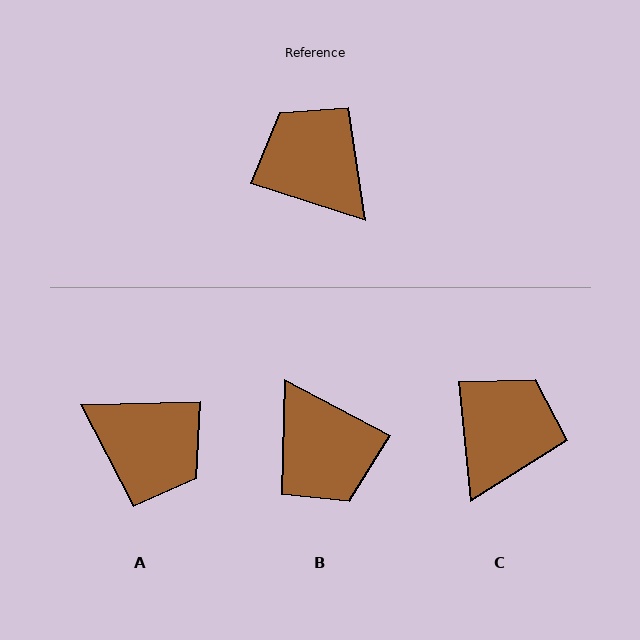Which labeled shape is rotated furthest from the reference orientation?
B, about 170 degrees away.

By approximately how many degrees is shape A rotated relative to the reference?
Approximately 161 degrees clockwise.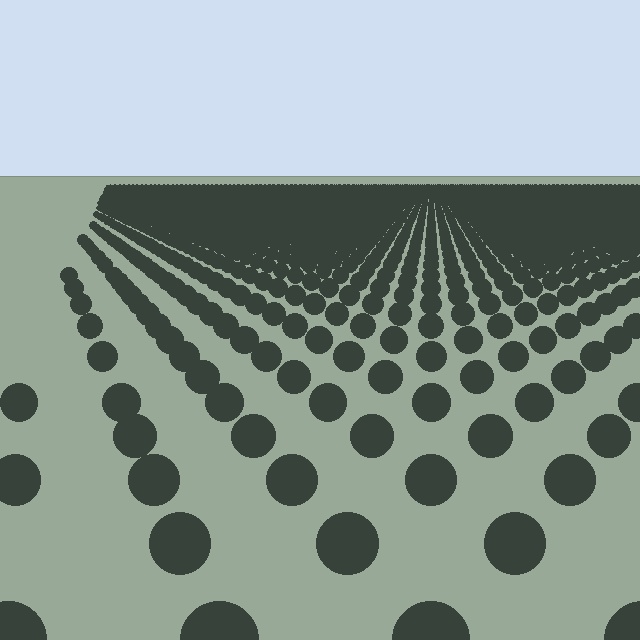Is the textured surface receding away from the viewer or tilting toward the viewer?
The surface is receding away from the viewer. Texture elements get smaller and denser toward the top.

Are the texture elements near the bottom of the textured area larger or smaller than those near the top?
Larger. Near the bottom, elements are closer to the viewer and appear at a bigger on-screen size.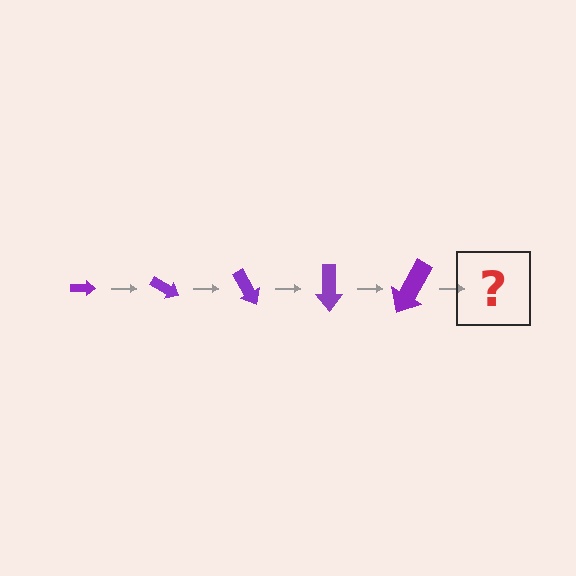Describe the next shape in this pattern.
It should be an arrow, larger than the previous one and rotated 150 degrees from the start.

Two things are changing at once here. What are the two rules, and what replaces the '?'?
The two rules are that the arrow grows larger each step and it rotates 30 degrees each step. The '?' should be an arrow, larger than the previous one and rotated 150 degrees from the start.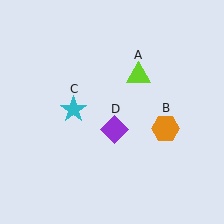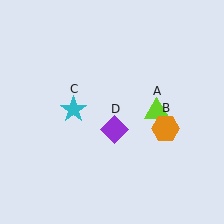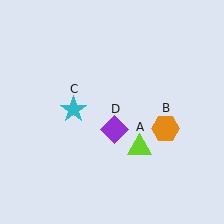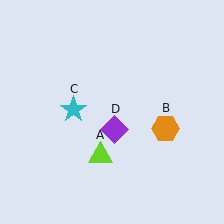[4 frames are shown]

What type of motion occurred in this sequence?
The lime triangle (object A) rotated clockwise around the center of the scene.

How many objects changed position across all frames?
1 object changed position: lime triangle (object A).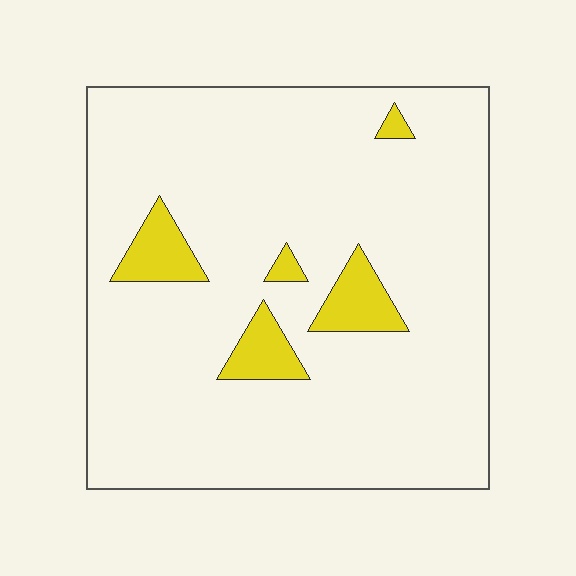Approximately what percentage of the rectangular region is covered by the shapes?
Approximately 10%.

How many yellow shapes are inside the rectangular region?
5.